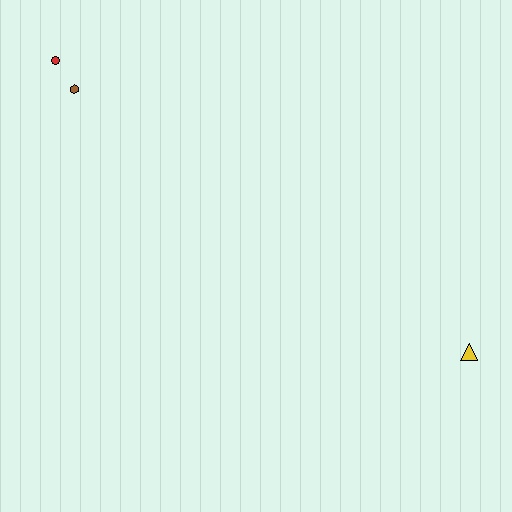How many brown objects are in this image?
There is 1 brown object.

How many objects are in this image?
There are 3 objects.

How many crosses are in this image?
There are no crosses.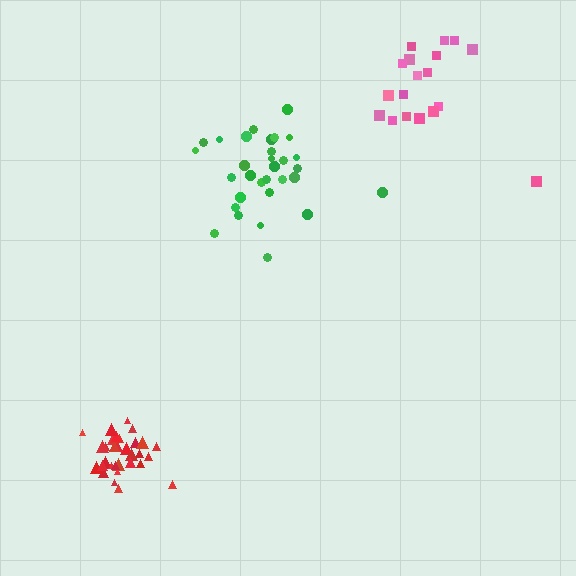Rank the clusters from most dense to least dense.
red, green, pink.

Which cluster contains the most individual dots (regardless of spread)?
Red (32).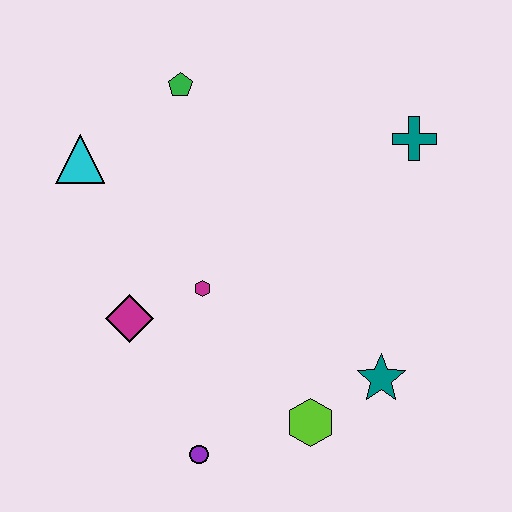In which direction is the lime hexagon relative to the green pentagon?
The lime hexagon is below the green pentagon.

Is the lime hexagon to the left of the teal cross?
Yes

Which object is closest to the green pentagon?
The cyan triangle is closest to the green pentagon.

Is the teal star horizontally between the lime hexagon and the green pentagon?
No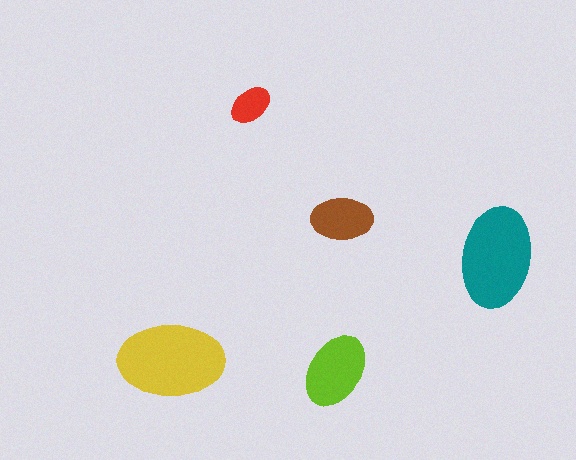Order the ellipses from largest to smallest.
the yellow one, the teal one, the lime one, the brown one, the red one.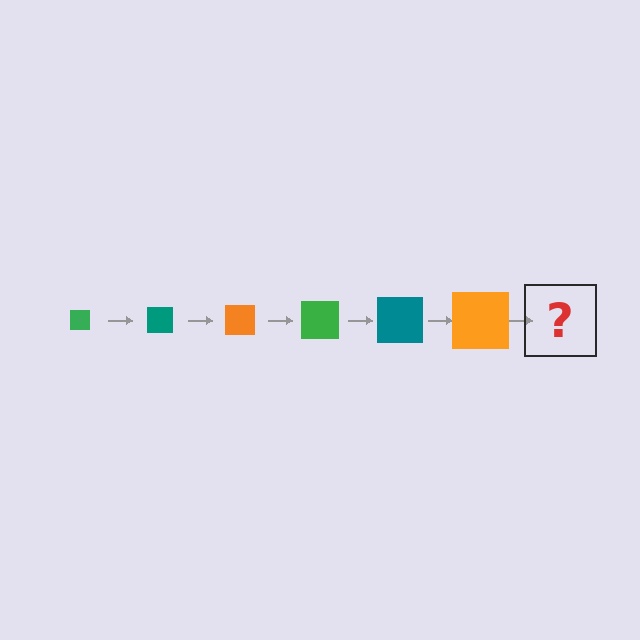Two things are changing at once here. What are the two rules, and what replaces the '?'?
The two rules are that the square grows larger each step and the color cycles through green, teal, and orange. The '?' should be a green square, larger than the previous one.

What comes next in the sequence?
The next element should be a green square, larger than the previous one.